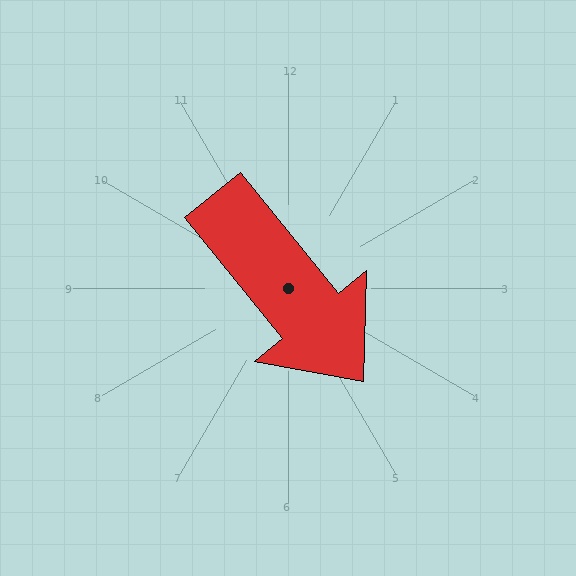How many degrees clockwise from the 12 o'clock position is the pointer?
Approximately 141 degrees.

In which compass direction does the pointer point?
Southeast.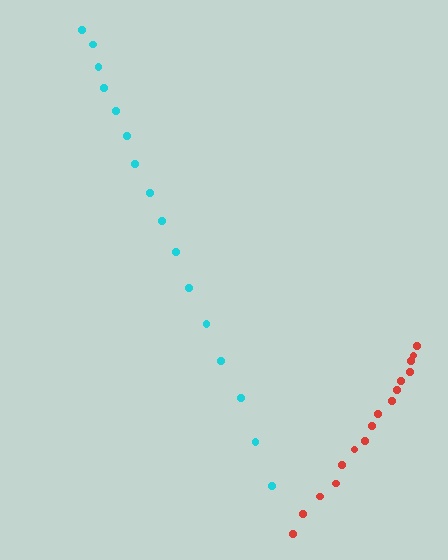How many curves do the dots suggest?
There are 2 distinct paths.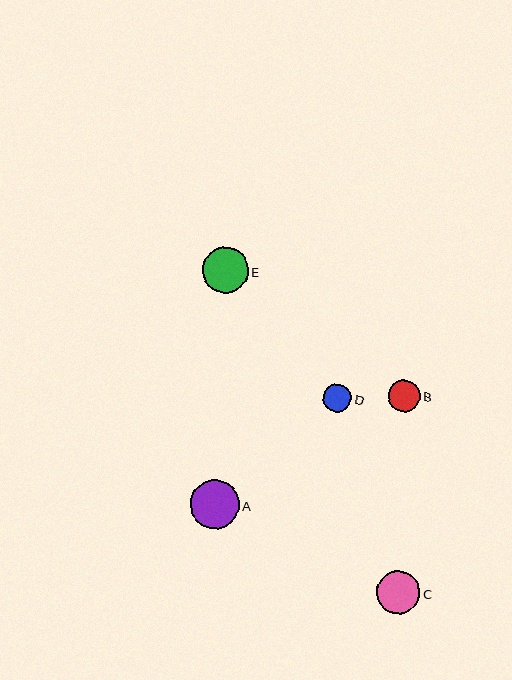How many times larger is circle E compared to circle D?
Circle E is approximately 1.6 times the size of circle D.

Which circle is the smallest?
Circle D is the smallest with a size of approximately 29 pixels.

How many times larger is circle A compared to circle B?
Circle A is approximately 1.6 times the size of circle B.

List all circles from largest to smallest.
From largest to smallest: A, E, C, B, D.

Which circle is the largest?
Circle A is the largest with a size of approximately 49 pixels.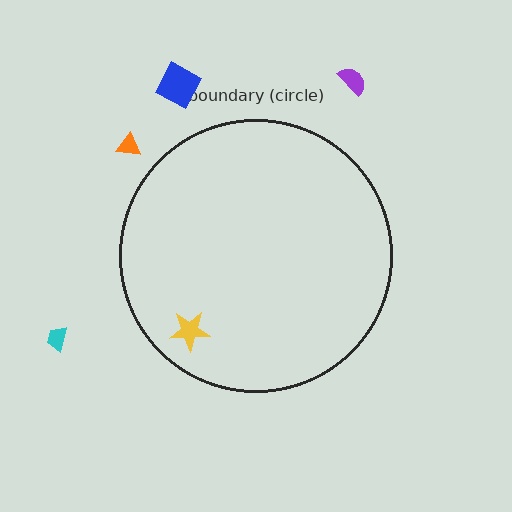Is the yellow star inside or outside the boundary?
Inside.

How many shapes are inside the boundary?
1 inside, 4 outside.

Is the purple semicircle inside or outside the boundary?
Outside.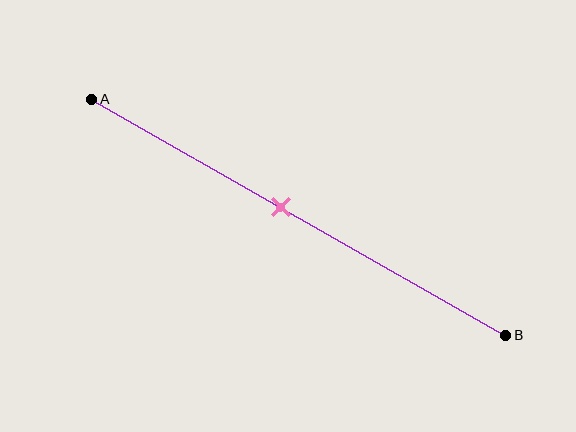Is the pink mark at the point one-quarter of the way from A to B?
No, the mark is at about 45% from A, not at the 25% one-quarter point.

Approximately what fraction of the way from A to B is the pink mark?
The pink mark is approximately 45% of the way from A to B.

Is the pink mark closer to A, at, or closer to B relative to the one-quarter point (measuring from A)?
The pink mark is closer to point B than the one-quarter point of segment AB.